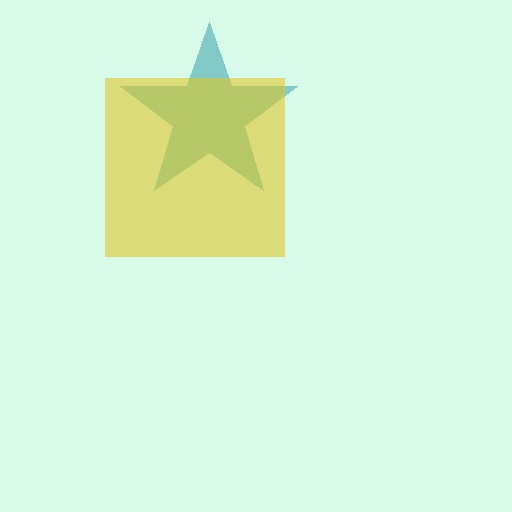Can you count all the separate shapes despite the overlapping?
Yes, there are 2 separate shapes.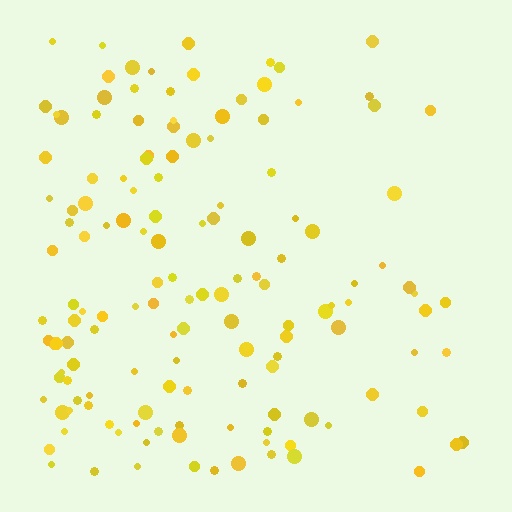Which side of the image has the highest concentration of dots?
The left.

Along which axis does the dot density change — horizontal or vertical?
Horizontal.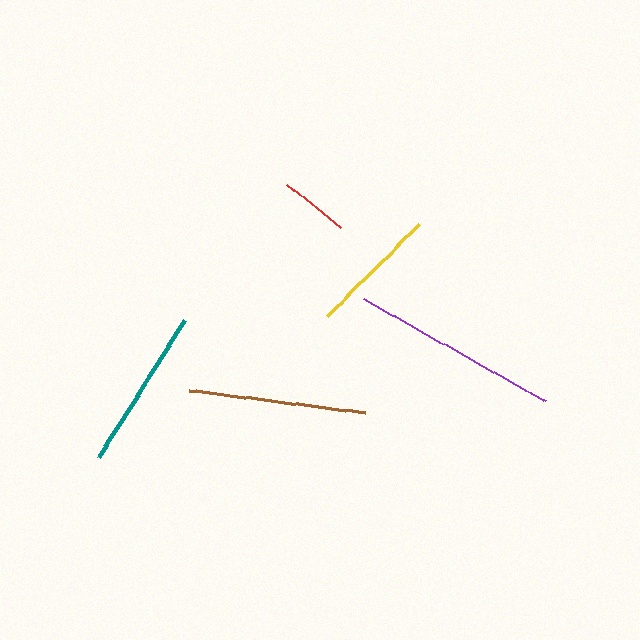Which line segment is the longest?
The purple line is the longest at approximately 209 pixels.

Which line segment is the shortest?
The red line is the shortest at approximately 69 pixels.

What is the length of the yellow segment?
The yellow segment is approximately 129 pixels long.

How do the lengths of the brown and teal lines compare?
The brown and teal lines are approximately the same length.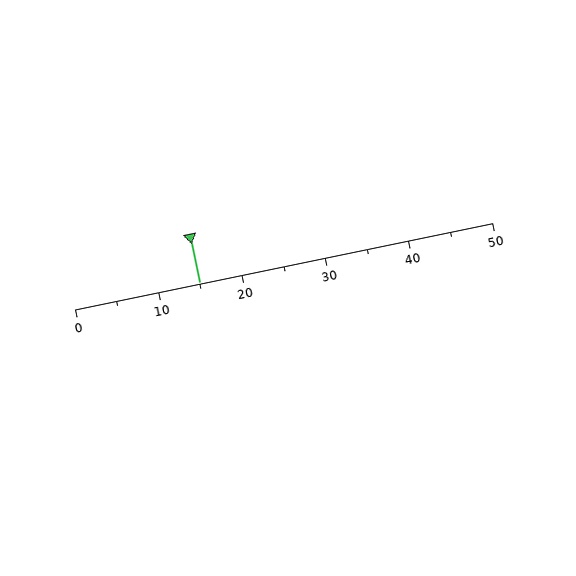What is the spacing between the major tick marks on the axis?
The major ticks are spaced 10 apart.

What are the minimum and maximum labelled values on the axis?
The axis runs from 0 to 50.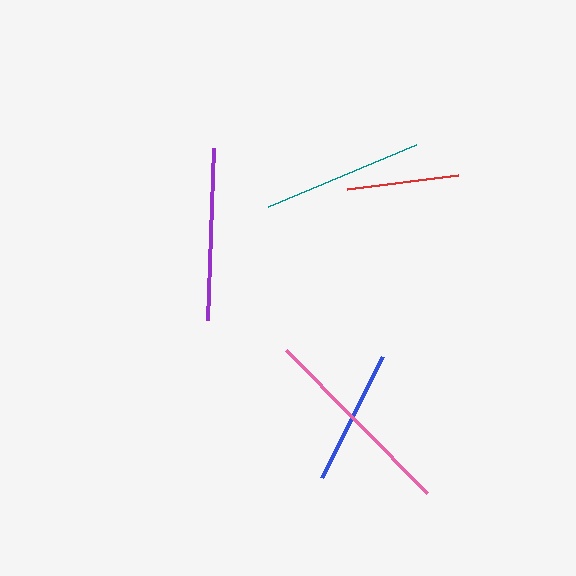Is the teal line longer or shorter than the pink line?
The pink line is longer than the teal line.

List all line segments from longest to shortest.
From longest to shortest: pink, purple, teal, blue, red.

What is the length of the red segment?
The red segment is approximately 112 pixels long.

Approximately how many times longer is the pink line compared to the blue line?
The pink line is approximately 1.5 times the length of the blue line.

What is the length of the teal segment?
The teal segment is approximately 160 pixels long.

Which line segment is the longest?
The pink line is the longest at approximately 201 pixels.